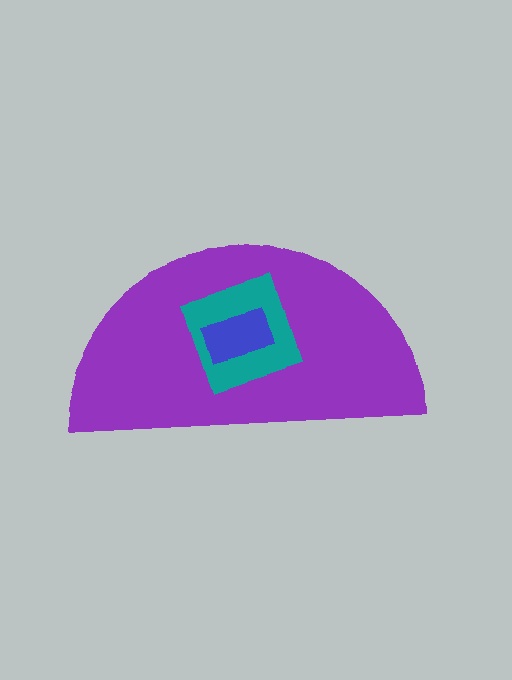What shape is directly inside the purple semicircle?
The teal square.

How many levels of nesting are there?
3.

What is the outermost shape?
The purple semicircle.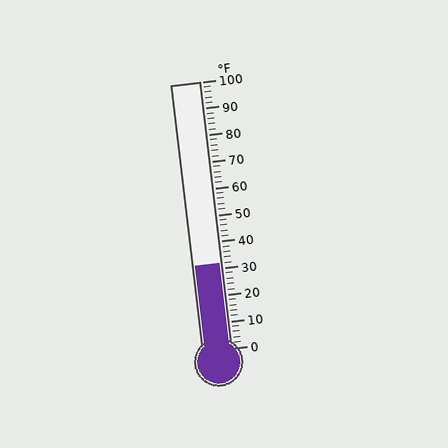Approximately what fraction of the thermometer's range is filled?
The thermometer is filled to approximately 30% of its range.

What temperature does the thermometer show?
The thermometer shows approximately 32°F.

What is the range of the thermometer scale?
The thermometer scale ranges from 0°F to 100°F.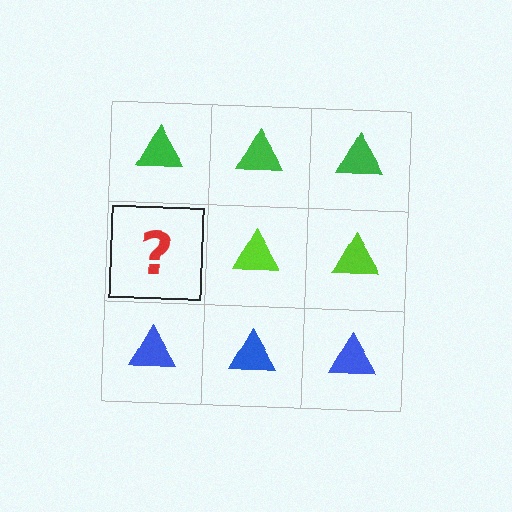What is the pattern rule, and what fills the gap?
The rule is that each row has a consistent color. The gap should be filled with a lime triangle.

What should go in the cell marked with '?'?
The missing cell should contain a lime triangle.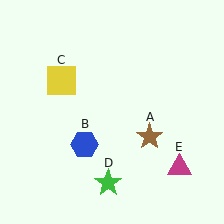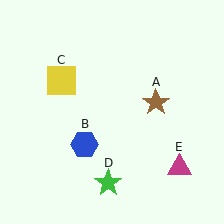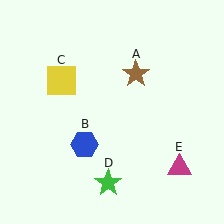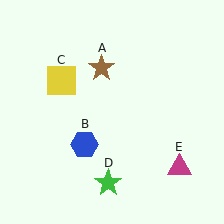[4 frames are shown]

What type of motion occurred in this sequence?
The brown star (object A) rotated counterclockwise around the center of the scene.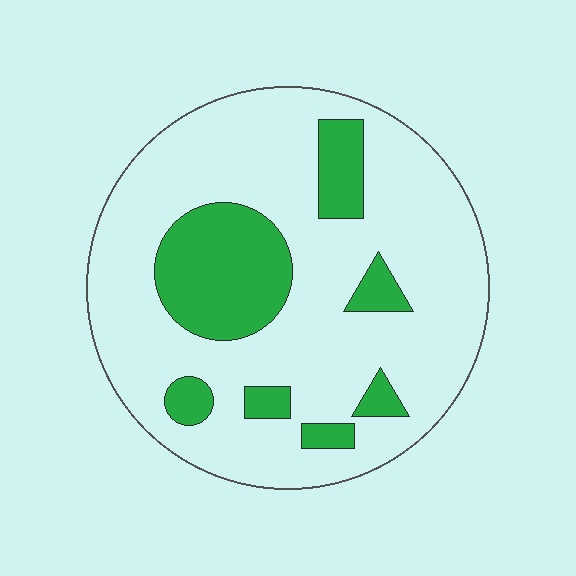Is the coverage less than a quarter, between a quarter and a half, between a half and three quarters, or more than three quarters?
Less than a quarter.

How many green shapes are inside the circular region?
7.